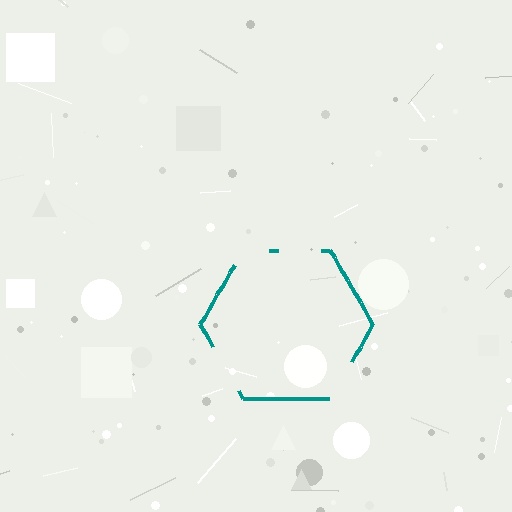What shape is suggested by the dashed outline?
The dashed outline suggests a hexagon.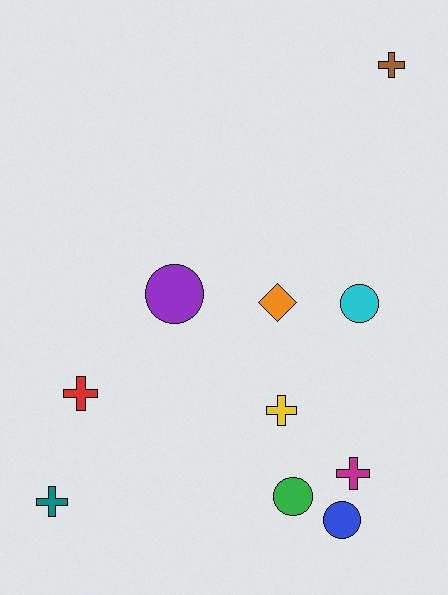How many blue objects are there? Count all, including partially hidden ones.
There is 1 blue object.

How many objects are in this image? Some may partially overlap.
There are 10 objects.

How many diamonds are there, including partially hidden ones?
There is 1 diamond.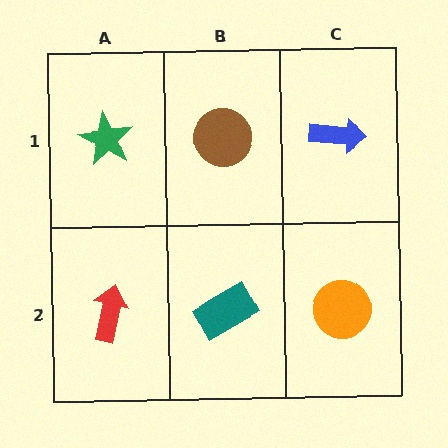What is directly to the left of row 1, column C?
A brown circle.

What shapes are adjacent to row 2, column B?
A brown circle (row 1, column B), a red arrow (row 2, column A), an orange circle (row 2, column C).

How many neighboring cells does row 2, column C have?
2.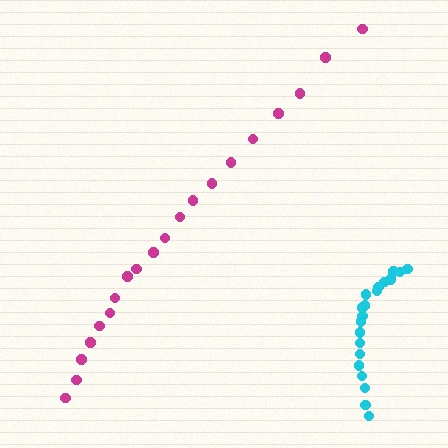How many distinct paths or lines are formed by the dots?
There are 2 distinct paths.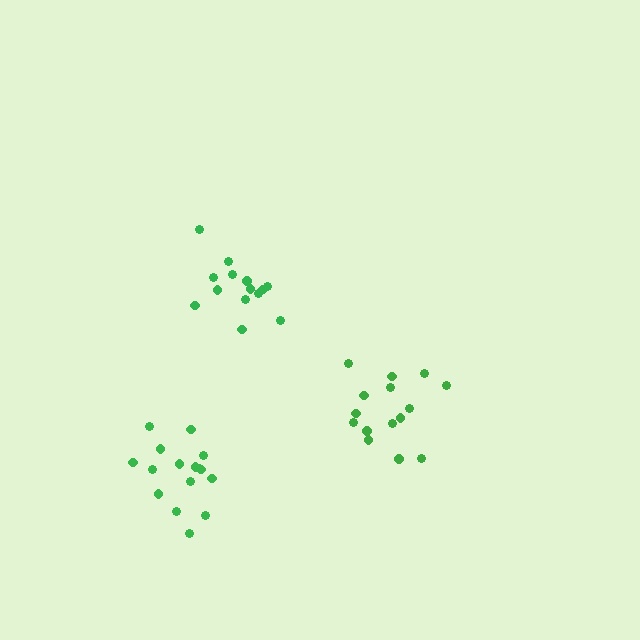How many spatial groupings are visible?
There are 3 spatial groupings.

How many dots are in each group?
Group 1: 15 dots, Group 2: 16 dots, Group 3: 14 dots (45 total).